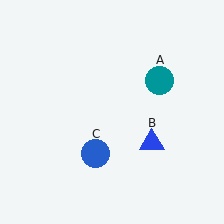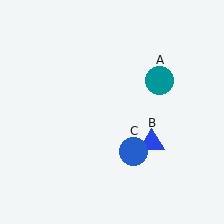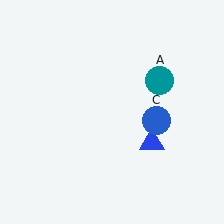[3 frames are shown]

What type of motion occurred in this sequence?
The blue circle (object C) rotated counterclockwise around the center of the scene.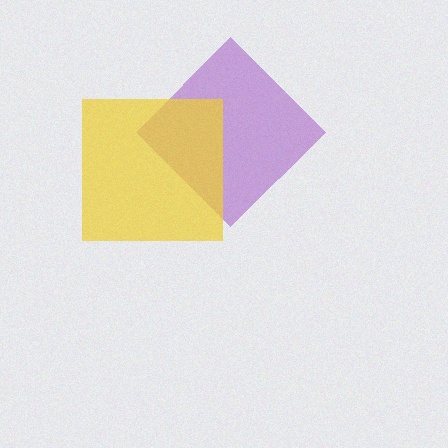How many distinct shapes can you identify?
There are 2 distinct shapes: a purple diamond, a yellow square.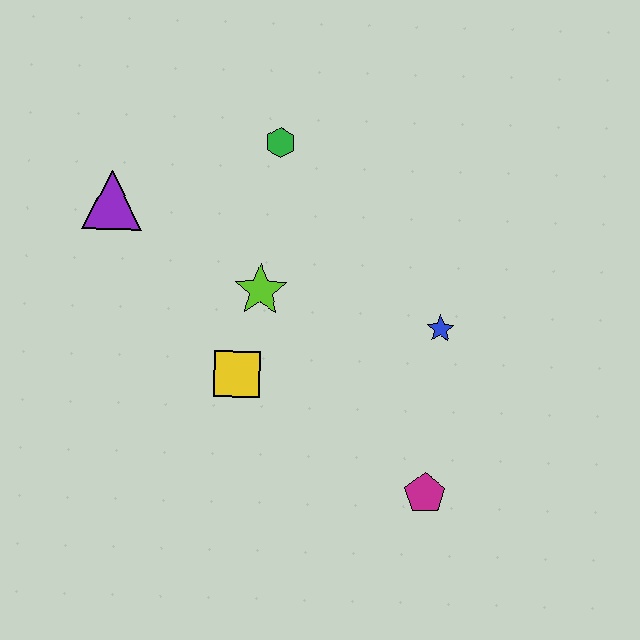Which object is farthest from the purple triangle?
The magenta pentagon is farthest from the purple triangle.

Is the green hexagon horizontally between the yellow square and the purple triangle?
No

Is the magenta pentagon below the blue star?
Yes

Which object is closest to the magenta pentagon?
The blue star is closest to the magenta pentagon.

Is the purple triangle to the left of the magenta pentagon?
Yes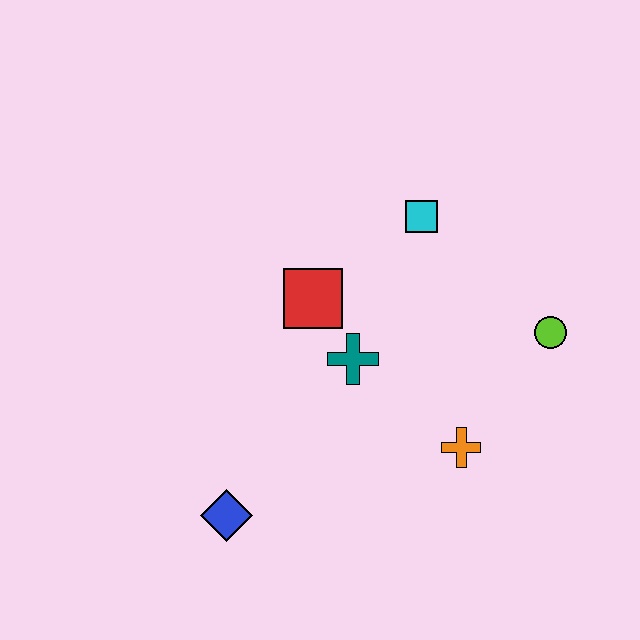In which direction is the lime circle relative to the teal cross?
The lime circle is to the right of the teal cross.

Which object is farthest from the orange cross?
The blue diamond is farthest from the orange cross.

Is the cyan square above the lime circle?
Yes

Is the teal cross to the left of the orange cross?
Yes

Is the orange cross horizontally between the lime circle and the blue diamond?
Yes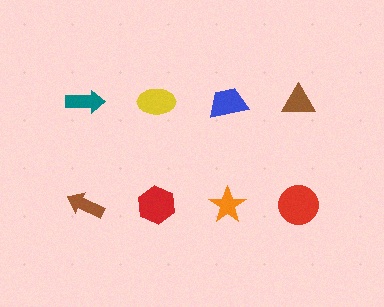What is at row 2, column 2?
A red hexagon.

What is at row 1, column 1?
A teal arrow.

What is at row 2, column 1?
A brown arrow.